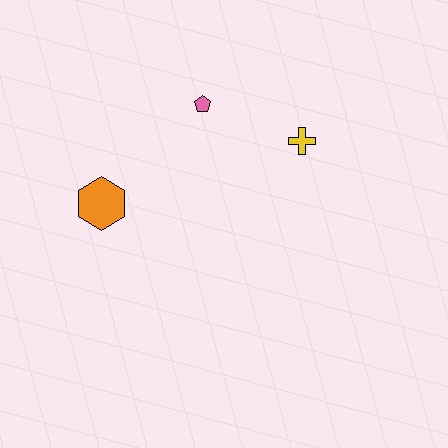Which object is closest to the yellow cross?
The pink pentagon is closest to the yellow cross.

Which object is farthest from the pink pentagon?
The orange hexagon is farthest from the pink pentagon.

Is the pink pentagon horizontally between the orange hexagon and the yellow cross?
Yes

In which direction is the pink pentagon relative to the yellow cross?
The pink pentagon is to the left of the yellow cross.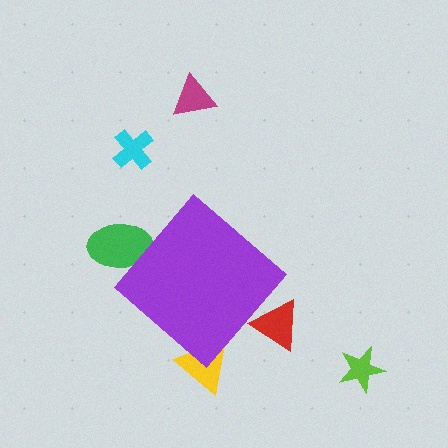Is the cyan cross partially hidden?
No, the cyan cross is fully visible.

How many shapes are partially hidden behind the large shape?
3 shapes are partially hidden.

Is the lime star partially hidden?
No, the lime star is fully visible.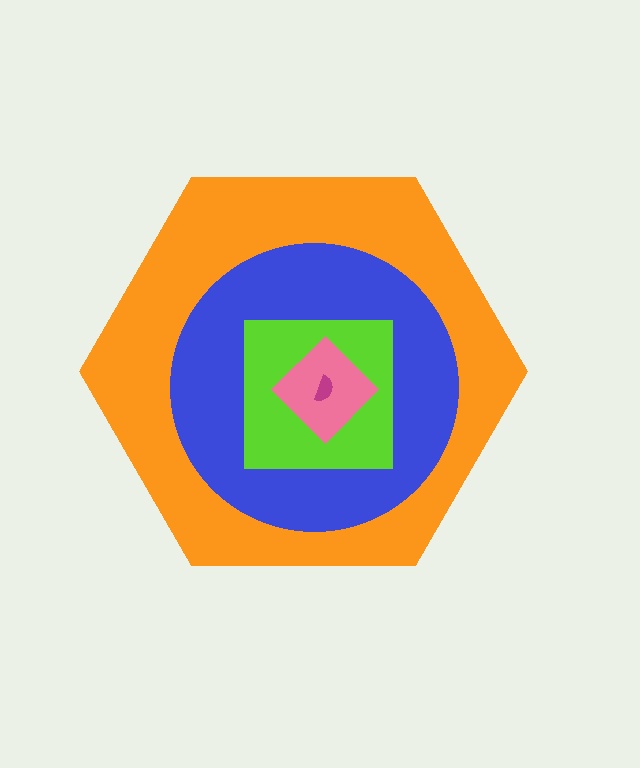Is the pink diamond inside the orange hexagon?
Yes.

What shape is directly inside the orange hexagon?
The blue circle.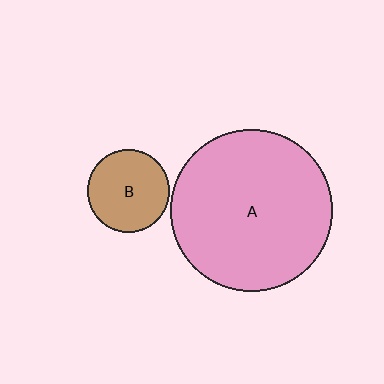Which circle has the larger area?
Circle A (pink).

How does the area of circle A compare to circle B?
Approximately 3.9 times.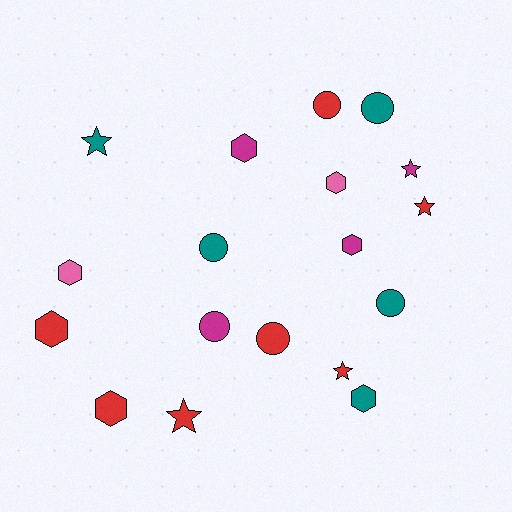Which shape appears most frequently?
Hexagon, with 7 objects.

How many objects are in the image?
There are 18 objects.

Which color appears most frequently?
Red, with 7 objects.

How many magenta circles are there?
There is 1 magenta circle.